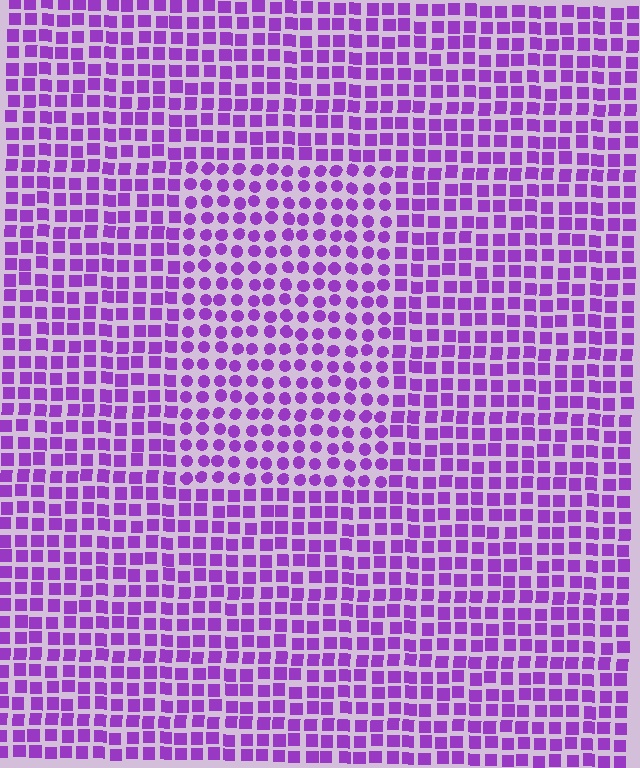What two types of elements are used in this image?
The image uses circles inside the rectangle region and squares outside it.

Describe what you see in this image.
The image is filled with small purple elements arranged in a uniform grid. A rectangle-shaped region contains circles, while the surrounding area contains squares. The boundary is defined purely by the change in element shape.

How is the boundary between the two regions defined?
The boundary is defined by a change in element shape: circles inside vs. squares outside. All elements share the same color and spacing.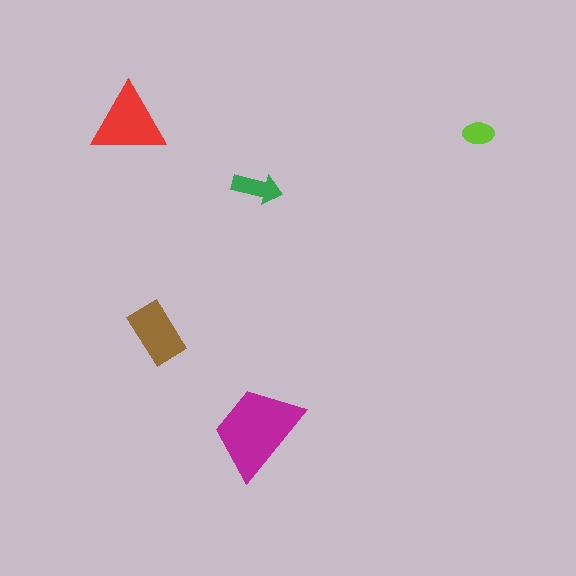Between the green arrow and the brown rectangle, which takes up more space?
The brown rectangle.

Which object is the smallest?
The lime ellipse.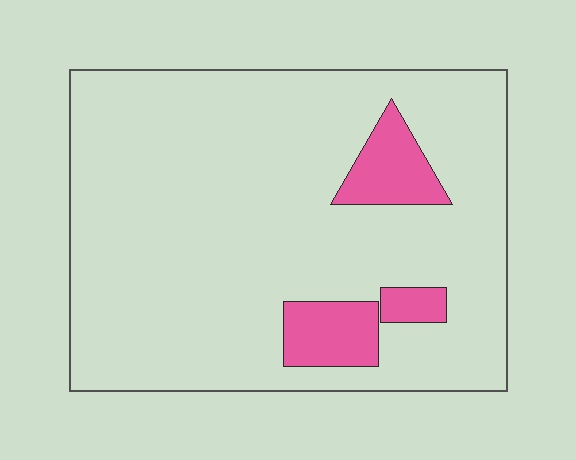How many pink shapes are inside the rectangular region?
3.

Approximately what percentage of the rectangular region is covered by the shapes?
Approximately 10%.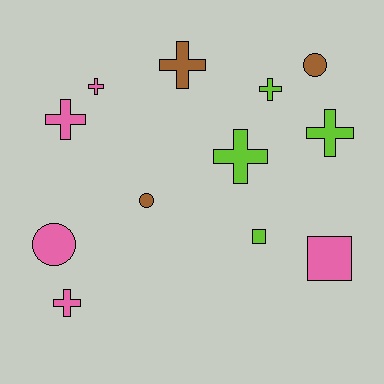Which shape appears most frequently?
Cross, with 7 objects.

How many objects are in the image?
There are 12 objects.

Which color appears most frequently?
Pink, with 5 objects.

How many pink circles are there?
There is 1 pink circle.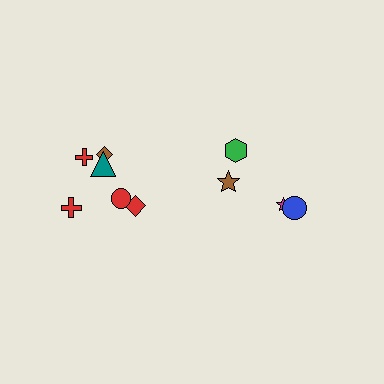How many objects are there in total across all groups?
There are 10 objects.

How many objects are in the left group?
There are 6 objects.